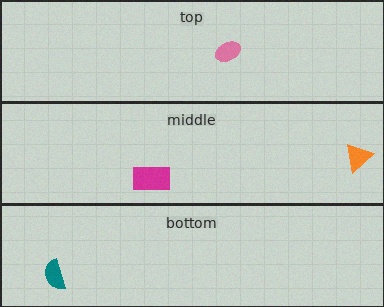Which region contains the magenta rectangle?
The middle region.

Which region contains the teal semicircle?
The bottom region.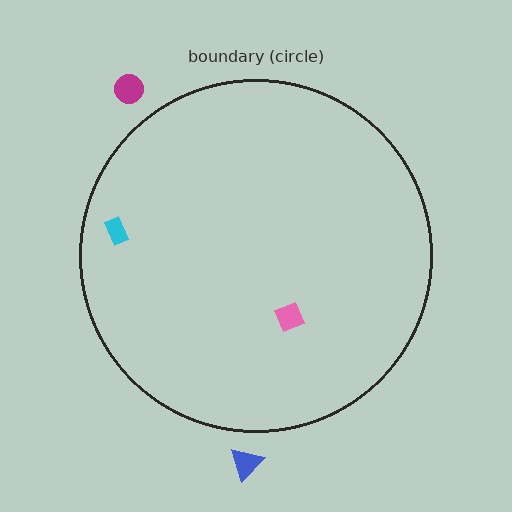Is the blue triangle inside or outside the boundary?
Outside.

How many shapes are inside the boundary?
2 inside, 2 outside.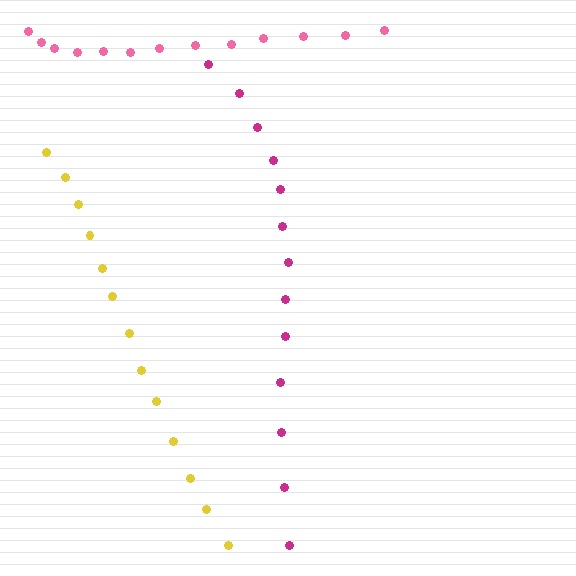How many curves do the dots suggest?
There are 3 distinct paths.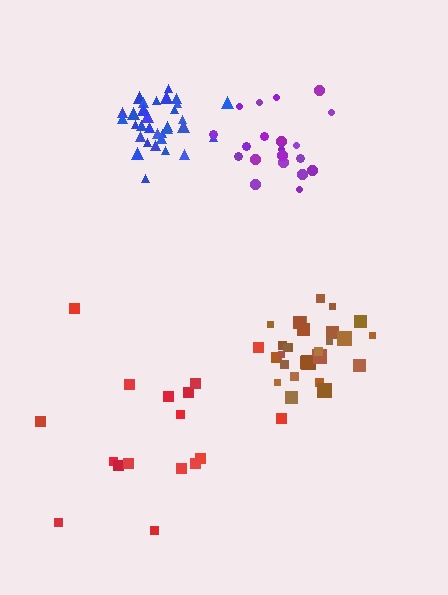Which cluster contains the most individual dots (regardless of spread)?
Blue (32).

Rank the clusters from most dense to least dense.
blue, brown, purple, red.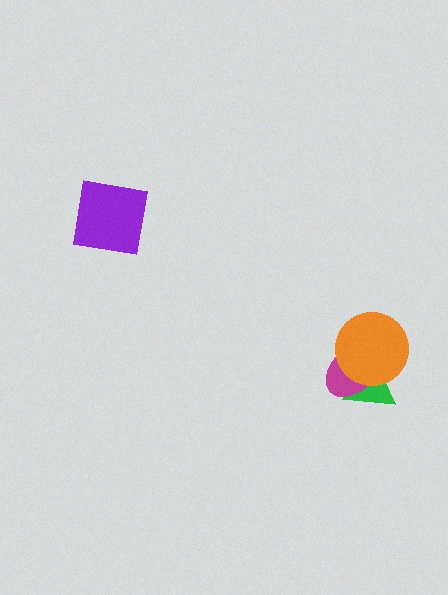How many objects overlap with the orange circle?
2 objects overlap with the orange circle.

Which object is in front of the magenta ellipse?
The orange circle is in front of the magenta ellipse.